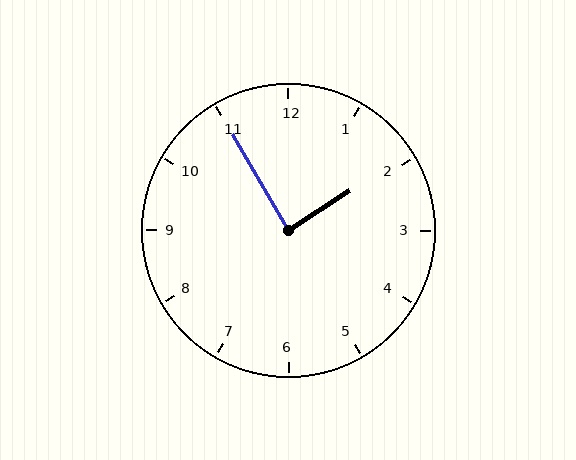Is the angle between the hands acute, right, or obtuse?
It is right.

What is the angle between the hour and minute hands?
Approximately 88 degrees.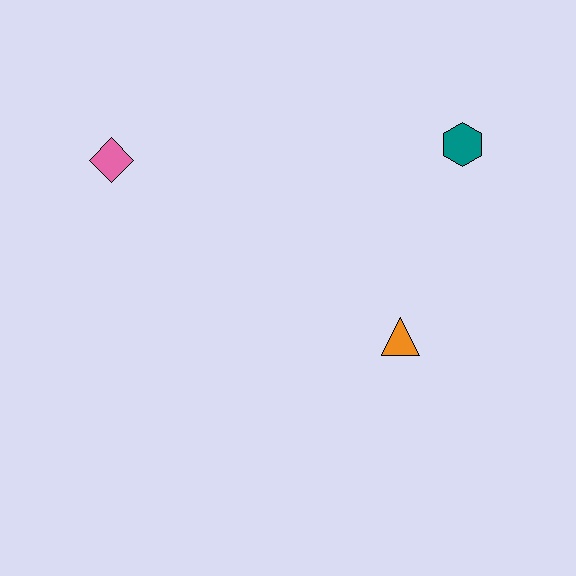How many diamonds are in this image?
There is 1 diamond.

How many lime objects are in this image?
There are no lime objects.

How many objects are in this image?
There are 3 objects.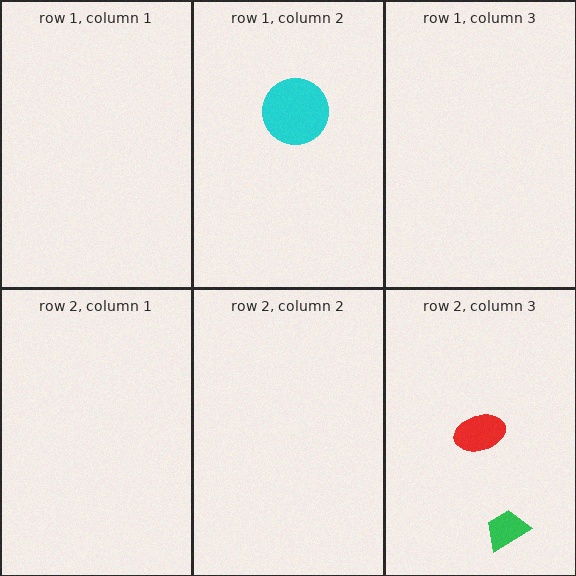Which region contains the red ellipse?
The row 2, column 3 region.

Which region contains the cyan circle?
The row 1, column 2 region.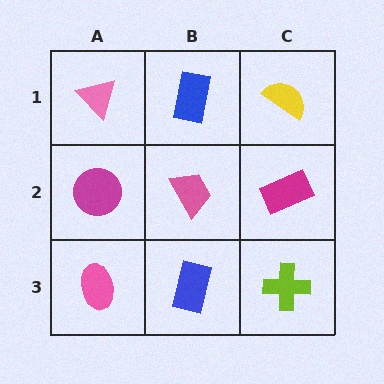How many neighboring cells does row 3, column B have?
3.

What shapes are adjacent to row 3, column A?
A magenta circle (row 2, column A), a blue rectangle (row 3, column B).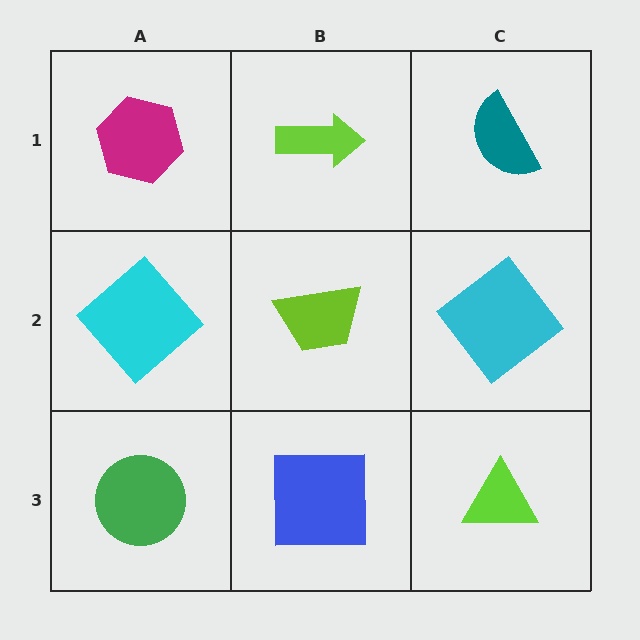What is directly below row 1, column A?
A cyan diamond.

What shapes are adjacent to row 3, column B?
A lime trapezoid (row 2, column B), a green circle (row 3, column A), a lime triangle (row 3, column C).